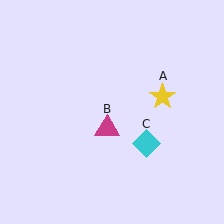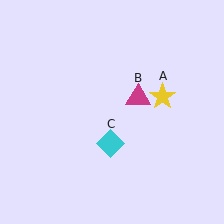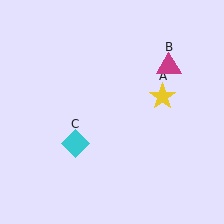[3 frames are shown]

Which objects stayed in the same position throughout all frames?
Yellow star (object A) remained stationary.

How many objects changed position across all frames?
2 objects changed position: magenta triangle (object B), cyan diamond (object C).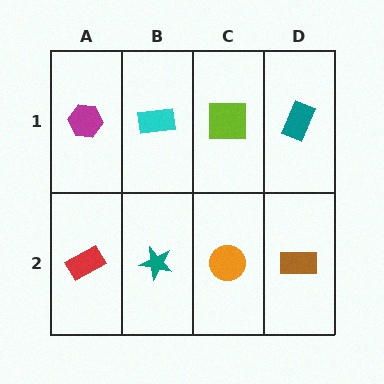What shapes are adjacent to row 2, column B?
A cyan rectangle (row 1, column B), a red rectangle (row 2, column A), an orange circle (row 2, column C).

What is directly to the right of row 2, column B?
An orange circle.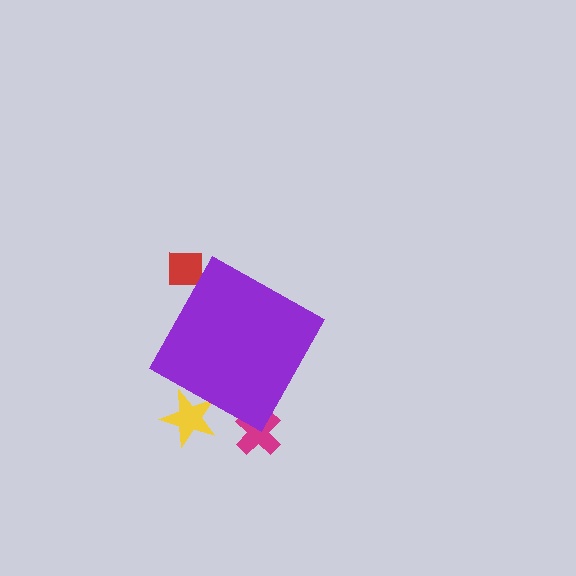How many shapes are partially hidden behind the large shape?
3 shapes are partially hidden.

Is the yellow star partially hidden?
Yes, the yellow star is partially hidden behind the purple diamond.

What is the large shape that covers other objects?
A purple diamond.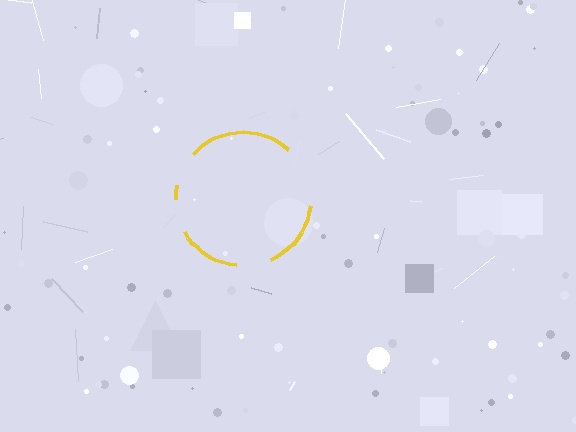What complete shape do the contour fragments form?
The contour fragments form a circle.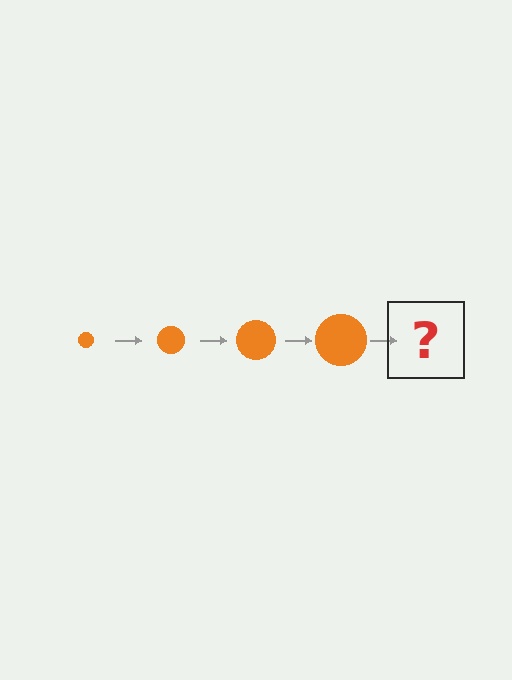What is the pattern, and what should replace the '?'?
The pattern is that the circle gets progressively larger each step. The '?' should be an orange circle, larger than the previous one.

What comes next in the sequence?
The next element should be an orange circle, larger than the previous one.